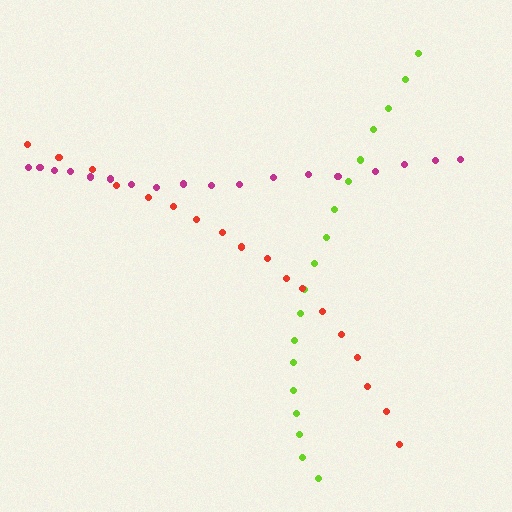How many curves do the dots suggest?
There are 3 distinct paths.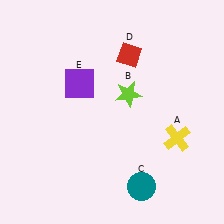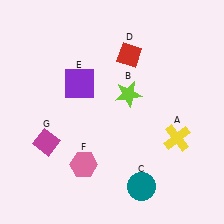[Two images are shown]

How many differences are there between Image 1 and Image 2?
There are 2 differences between the two images.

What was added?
A pink hexagon (F), a magenta diamond (G) were added in Image 2.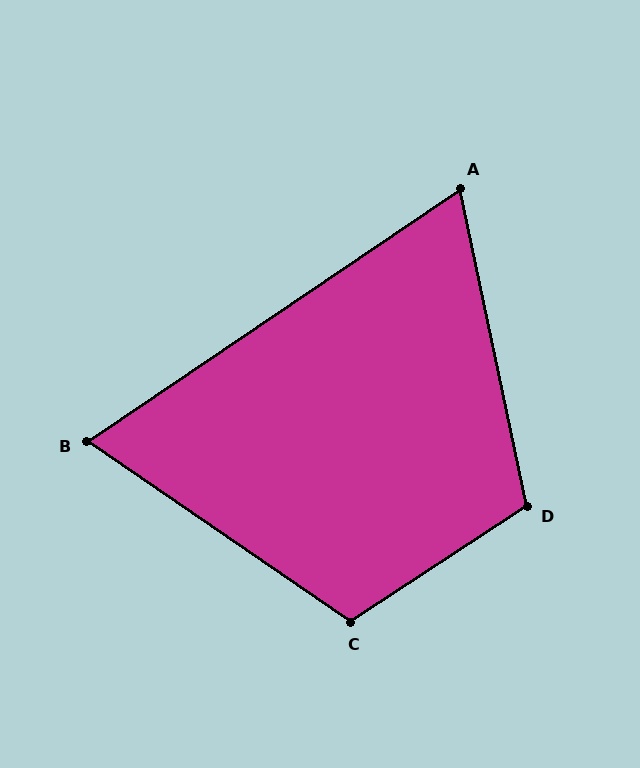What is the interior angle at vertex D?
Approximately 112 degrees (obtuse).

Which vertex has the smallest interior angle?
A, at approximately 68 degrees.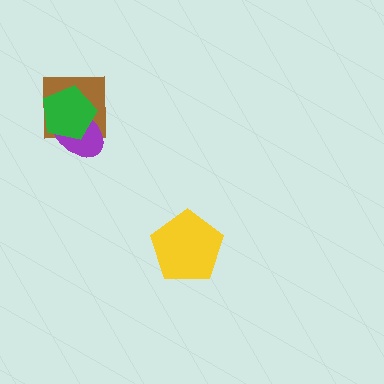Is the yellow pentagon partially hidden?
No, no other shape covers it.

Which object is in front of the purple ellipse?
The green pentagon is in front of the purple ellipse.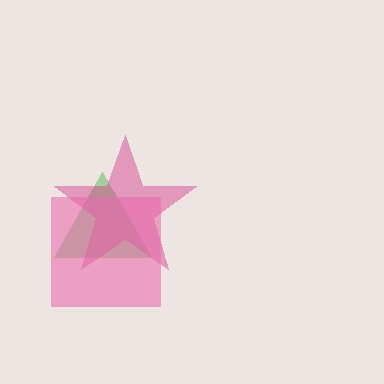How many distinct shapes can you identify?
There are 3 distinct shapes: a green triangle, a magenta star, a pink square.